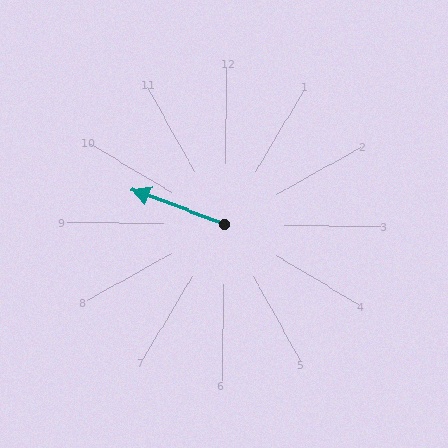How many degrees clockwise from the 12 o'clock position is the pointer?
Approximately 290 degrees.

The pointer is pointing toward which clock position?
Roughly 10 o'clock.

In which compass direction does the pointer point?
West.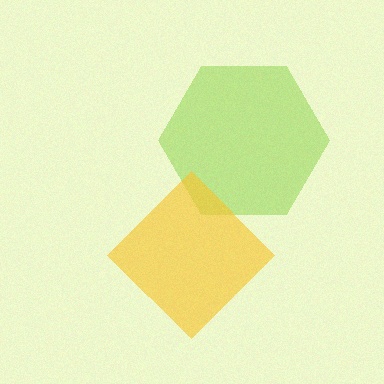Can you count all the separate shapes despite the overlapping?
Yes, there are 2 separate shapes.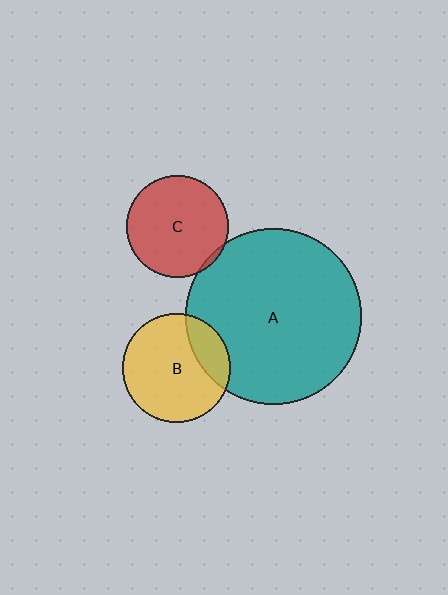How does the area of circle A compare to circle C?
Approximately 3.0 times.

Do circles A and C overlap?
Yes.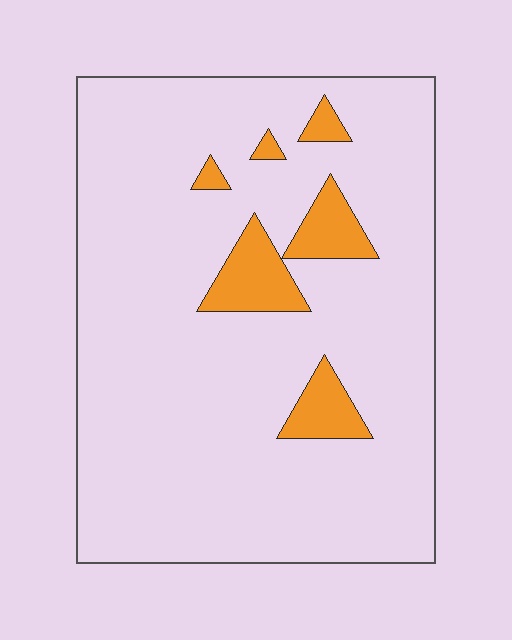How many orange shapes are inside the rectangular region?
6.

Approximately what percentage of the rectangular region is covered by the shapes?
Approximately 10%.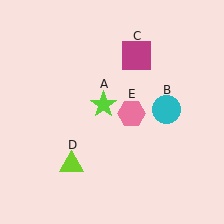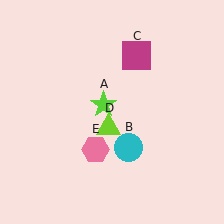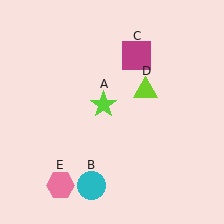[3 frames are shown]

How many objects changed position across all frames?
3 objects changed position: cyan circle (object B), lime triangle (object D), pink hexagon (object E).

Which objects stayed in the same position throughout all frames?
Lime star (object A) and magenta square (object C) remained stationary.